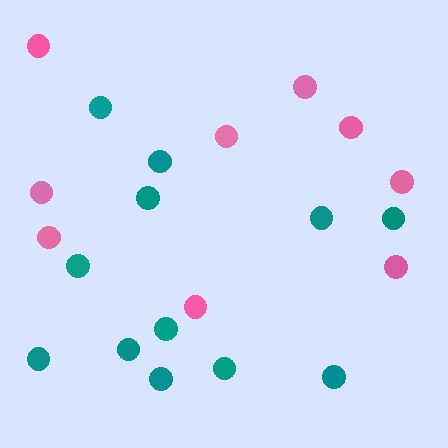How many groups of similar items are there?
There are 2 groups: one group of teal circles (12) and one group of pink circles (9).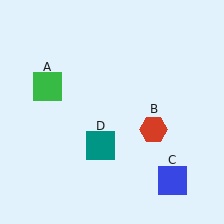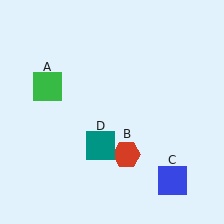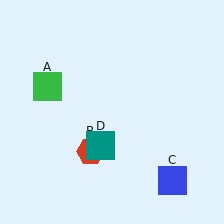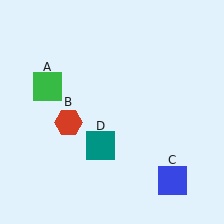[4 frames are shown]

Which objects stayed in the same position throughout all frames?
Green square (object A) and blue square (object C) and teal square (object D) remained stationary.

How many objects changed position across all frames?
1 object changed position: red hexagon (object B).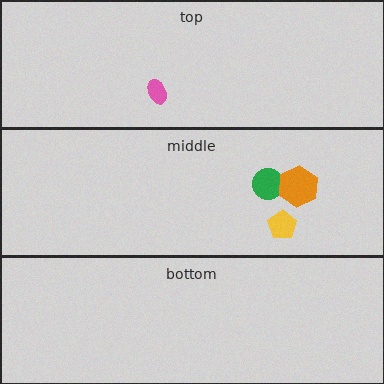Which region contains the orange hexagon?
The middle region.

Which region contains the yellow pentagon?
The middle region.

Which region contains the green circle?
The middle region.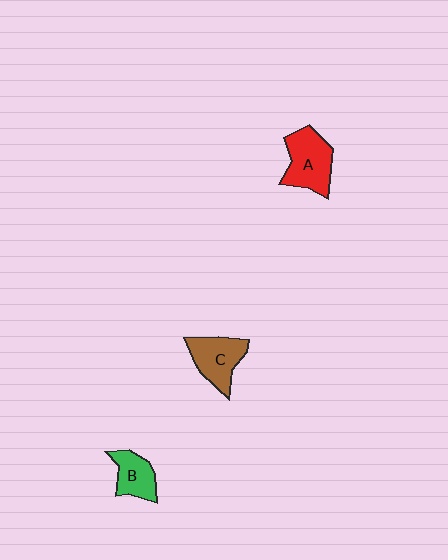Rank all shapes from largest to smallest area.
From largest to smallest: A (red), C (brown), B (green).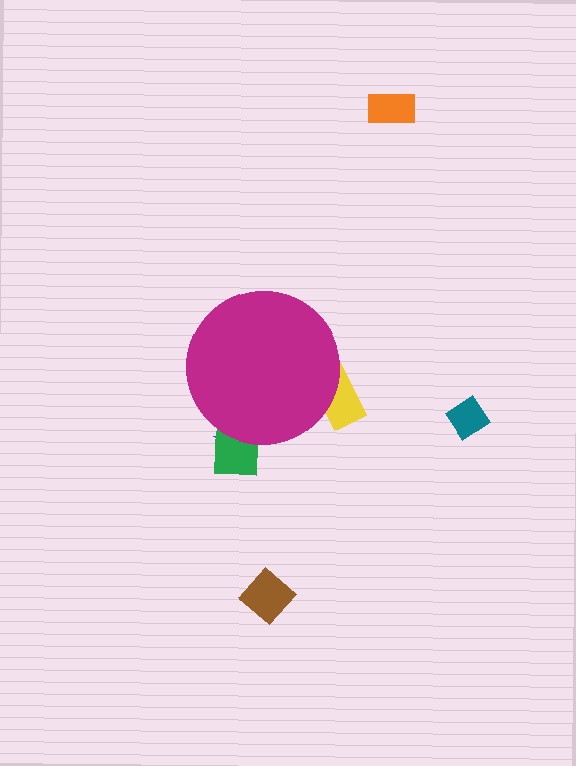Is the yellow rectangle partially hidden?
Yes, the yellow rectangle is partially hidden behind the magenta circle.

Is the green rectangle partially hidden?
Yes, the green rectangle is partially hidden behind the magenta circle.